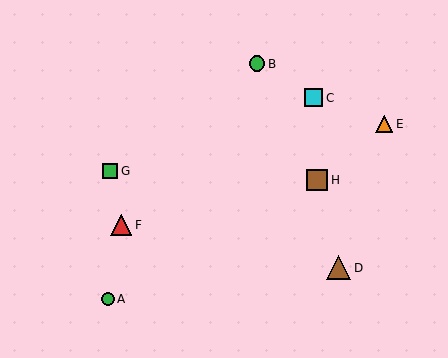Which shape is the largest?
The brown triangle (labeled D) is the largest.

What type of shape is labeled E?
Shape E is an orange triangle.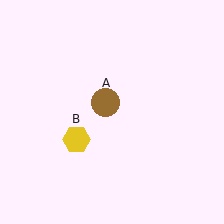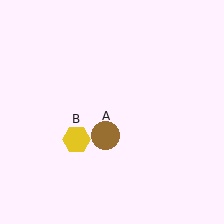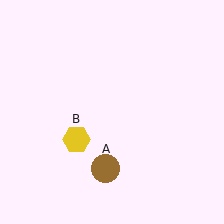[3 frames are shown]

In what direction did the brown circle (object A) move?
The brown circle (object A) moved down.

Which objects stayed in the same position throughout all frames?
Yellow hexagon (object B) remained stationary.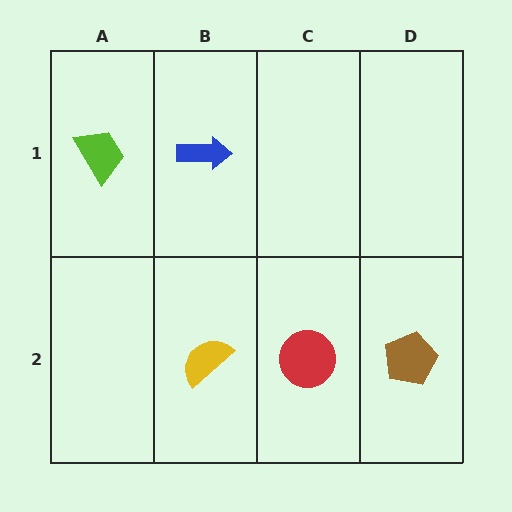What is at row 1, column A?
A lime trapezoid.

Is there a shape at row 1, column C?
No, that cell is empty.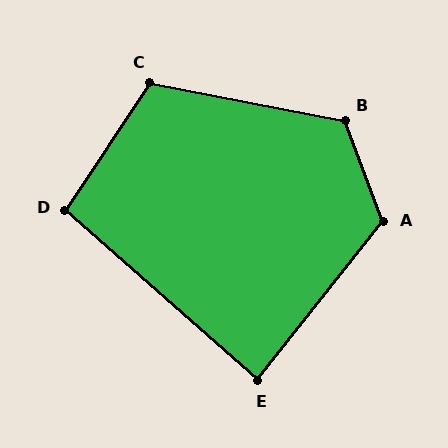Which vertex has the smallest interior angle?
E, at approximately 87 degrees.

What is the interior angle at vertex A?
Approximately 121 degrees (obtuse).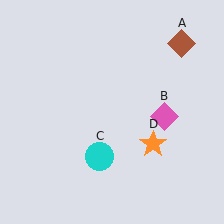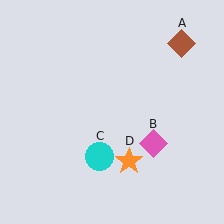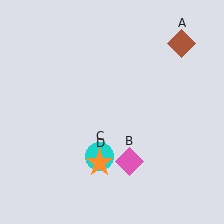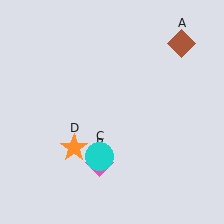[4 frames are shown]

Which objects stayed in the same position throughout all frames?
Brown diamond (object A) and cyan circle (object C) remained stationary.